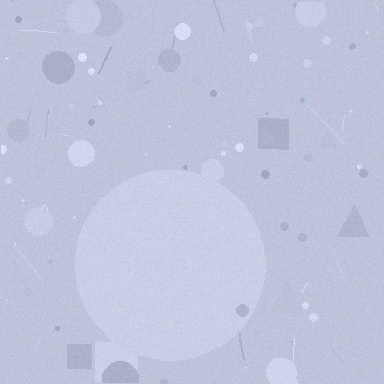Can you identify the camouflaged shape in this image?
The camouflaged shape is a circle.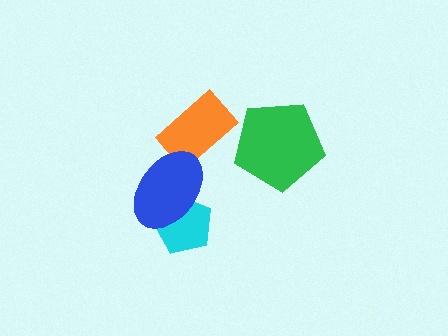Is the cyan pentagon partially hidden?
Yes, it is partially covered by another shape.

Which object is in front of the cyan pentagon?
The blue ellipse is in front of the cyan pentagon.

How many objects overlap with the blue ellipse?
2 objects overlap with the blue ellipse.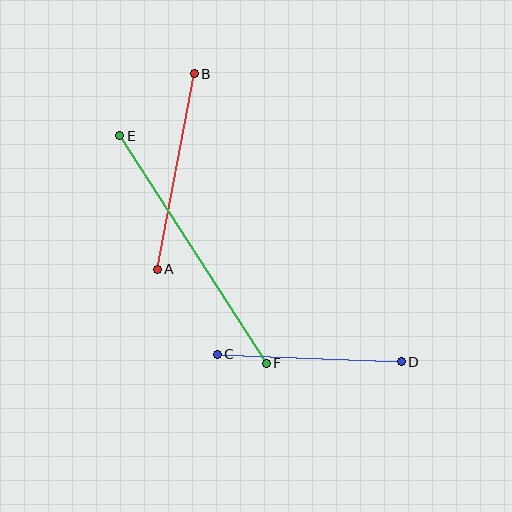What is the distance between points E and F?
The distance is approximately 271 pixels.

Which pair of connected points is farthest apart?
Points E and F are farthest apart.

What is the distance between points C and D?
The distance is approximately 184 pixels.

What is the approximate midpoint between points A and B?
The midpoint is at approximately (176, 172) pixels.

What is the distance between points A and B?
The distance is approximately 199 pixels.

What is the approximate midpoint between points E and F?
The midpoint is at approximately (193, 250) pixels.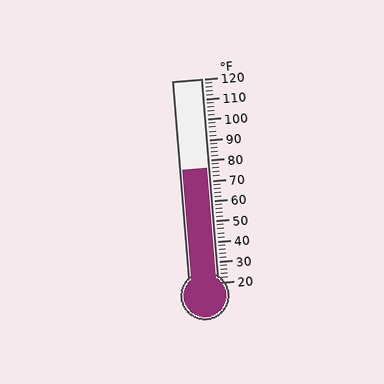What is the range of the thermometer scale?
The thermometer scale ranges from 20°F to 120°F.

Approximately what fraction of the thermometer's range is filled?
The thermometer is filled to approximately 55% of its range.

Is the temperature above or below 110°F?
The temperature is below 110°F.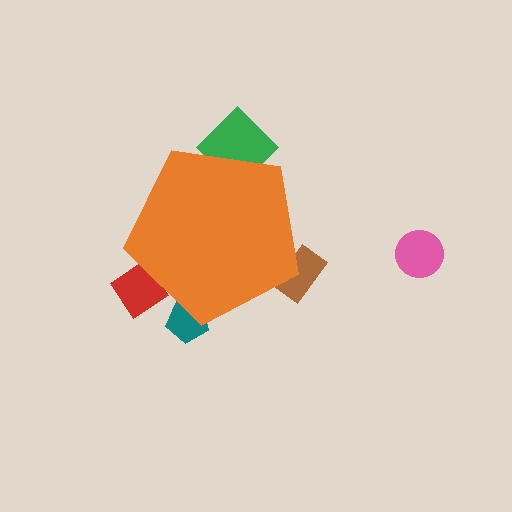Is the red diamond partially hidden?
Yes, the red diamond is partially hidden behind the orange pentagon.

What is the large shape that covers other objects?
An orange pentagon.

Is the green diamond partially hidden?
Yes, the green diamond is partially hidden behind the orange pentagon.